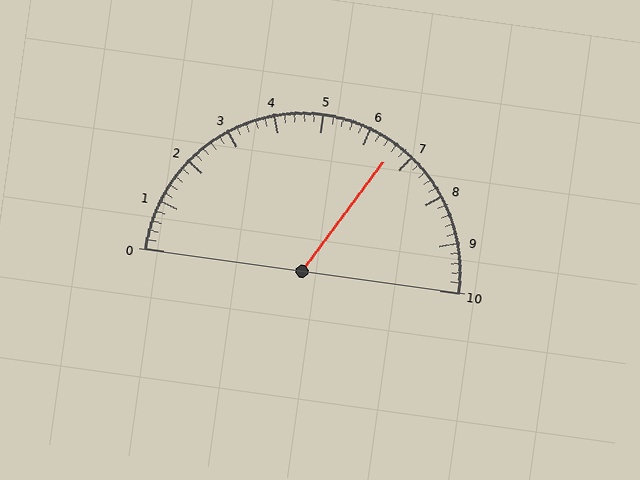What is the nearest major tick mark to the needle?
The nearest major tick mark is 7.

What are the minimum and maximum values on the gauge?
The gauge ranges from 0 to 10.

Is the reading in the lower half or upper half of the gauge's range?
The reading is in the upper half of the range (0 to 10).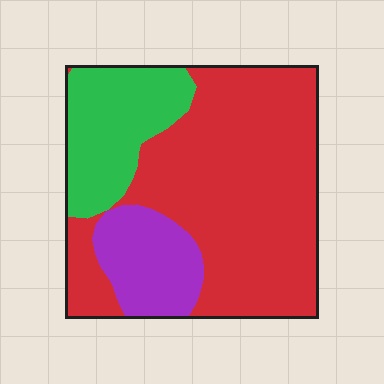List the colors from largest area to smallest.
From largest to smallest: red, green, purple.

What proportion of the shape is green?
Green covers around 20% of the shape.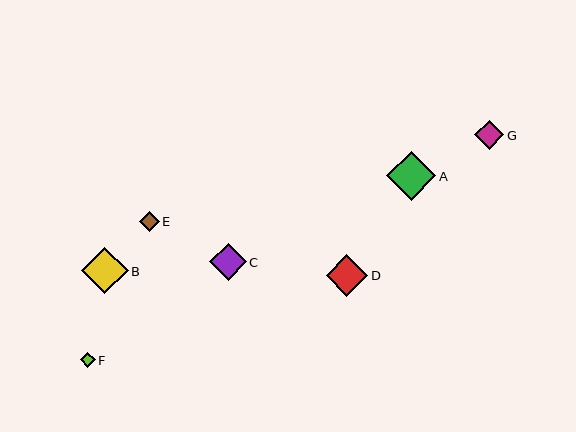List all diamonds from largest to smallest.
From largest to smallest: A, B, D, C, G, E, F.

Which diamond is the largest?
Diamond A is the largest with a size of approximately 49 pixels.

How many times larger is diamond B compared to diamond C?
Diamond B is approximately 1.3 times the size of diamond C.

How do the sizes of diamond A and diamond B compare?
Diamond A and diamond B are approximately the same size.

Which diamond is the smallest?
Diamond F is the smallest with a size of approximately 15 pixels.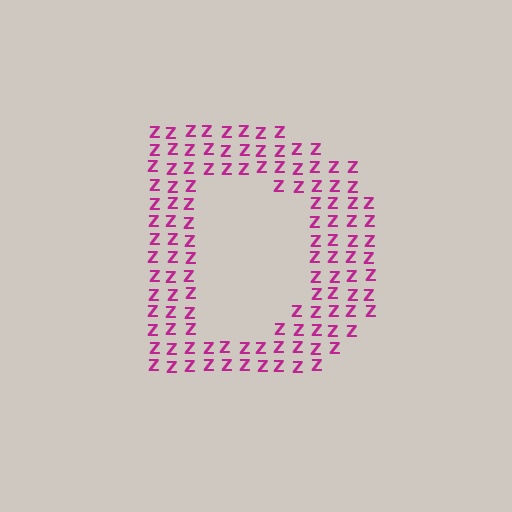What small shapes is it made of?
It is made of small letter Z's.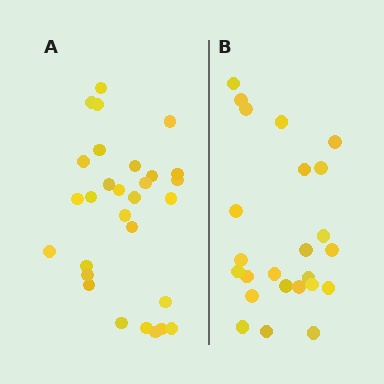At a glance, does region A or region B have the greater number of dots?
Region A (the left region) has more dots.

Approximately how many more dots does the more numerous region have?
Region A has about 5 more dots than region B.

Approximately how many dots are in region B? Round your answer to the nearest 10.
About 20 dots. (The exact count is 24, which rounds to 20.)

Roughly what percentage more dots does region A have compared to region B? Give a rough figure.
About 20% more.